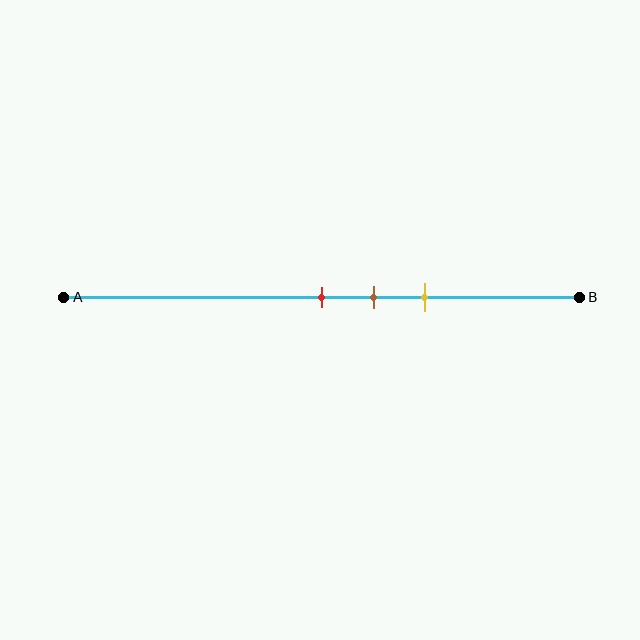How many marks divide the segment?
There are 3 marks dividing the segment.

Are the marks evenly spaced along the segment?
Yes, the marks are approximately evenly spaced.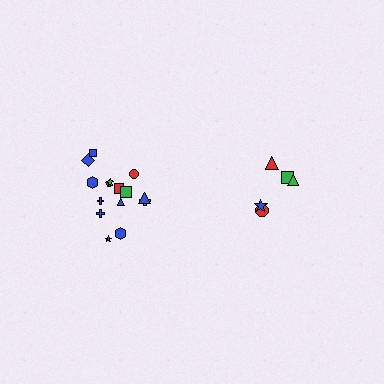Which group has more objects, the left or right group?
The left group.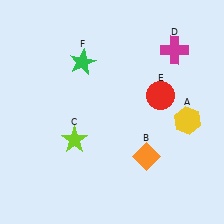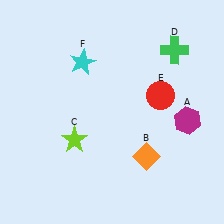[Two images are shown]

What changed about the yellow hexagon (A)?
In Image 1, A is yellow. In Image 2, it changed to magenta.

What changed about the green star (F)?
In Image 1, F is green. In Image 2, it changed to cyan.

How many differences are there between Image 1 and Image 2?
There are 3 differences between the two images.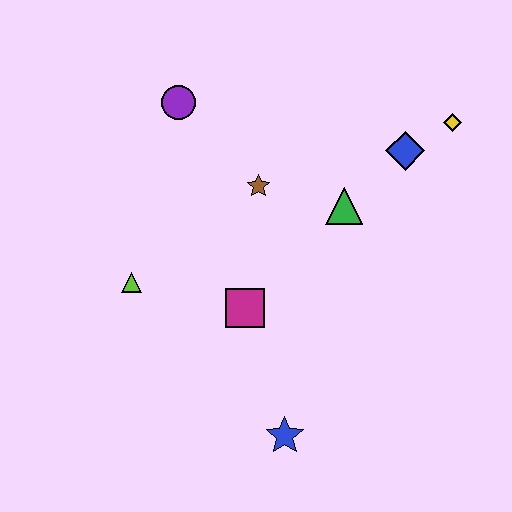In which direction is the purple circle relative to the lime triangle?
The purple circle is above the lime triangle.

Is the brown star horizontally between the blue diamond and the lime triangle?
Yes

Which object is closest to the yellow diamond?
The blue diamond is closest to the yellow diamond.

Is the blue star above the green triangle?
No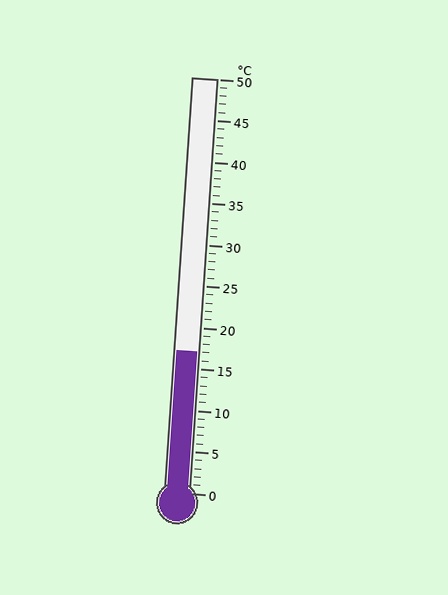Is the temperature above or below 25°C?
The temperature is below 25°C.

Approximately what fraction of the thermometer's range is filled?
The thermometer is filled to approximately 35% of its range.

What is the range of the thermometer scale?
The thermometer scale ranges from 0°C to 50°C.